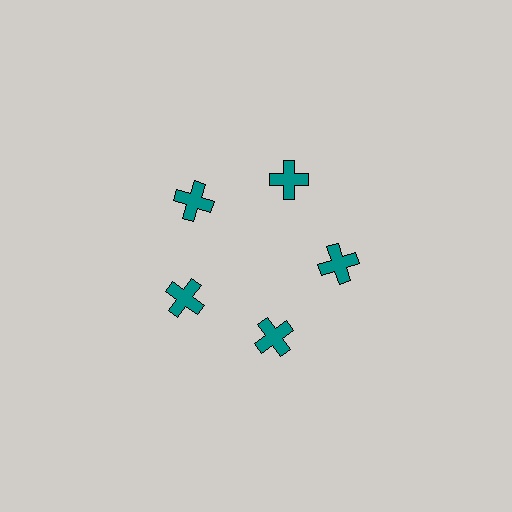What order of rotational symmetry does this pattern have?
This pattern has 5-fold rotational symmetry.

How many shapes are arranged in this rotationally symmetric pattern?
There are 5 shapes, arranged in 5 groups of 1.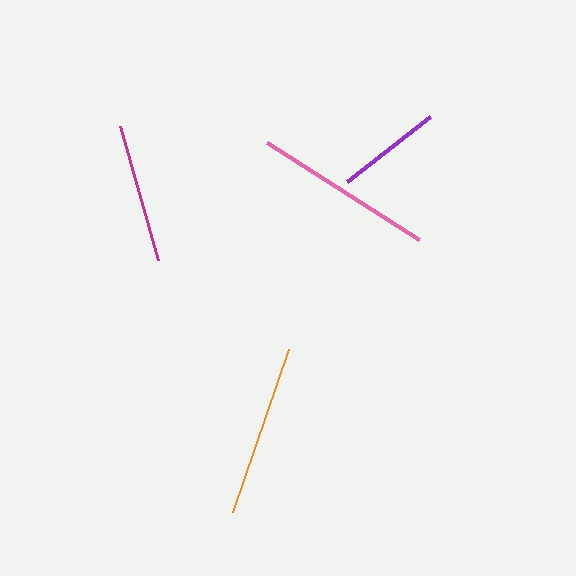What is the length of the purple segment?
The purple segment is approximately 106 pixels long.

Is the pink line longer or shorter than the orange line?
The pink line is longer than the orange line.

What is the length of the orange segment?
The orange segment is approximately 172 pixels long.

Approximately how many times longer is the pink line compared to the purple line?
The pink line is approximately 1.7 times the length of the purple line.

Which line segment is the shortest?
The purple line is the shortest at approximately 106 pixels.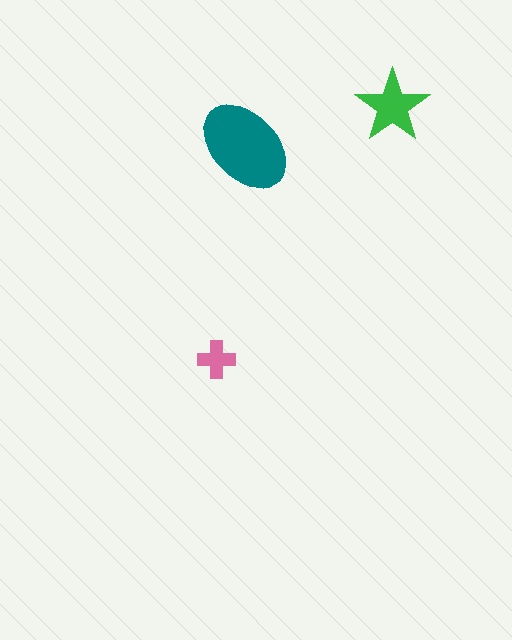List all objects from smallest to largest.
The pink cross, the green star, the teal ellipse.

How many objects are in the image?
There are 3 objects in the image.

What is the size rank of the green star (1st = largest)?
2nd.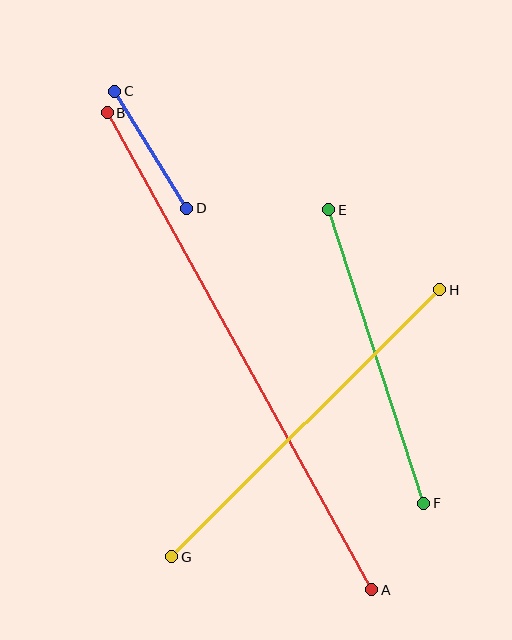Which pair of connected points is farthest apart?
Points A and B are farthest apart.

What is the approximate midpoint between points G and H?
The midpoint is at approximately (306, 423) pixels.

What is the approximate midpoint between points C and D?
The midpoint is at approximately (151, 150) pixels.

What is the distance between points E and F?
The distance is approximately 309 pixels.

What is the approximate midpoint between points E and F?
The midpoint is at approximately (376, 357) pixels.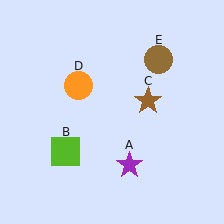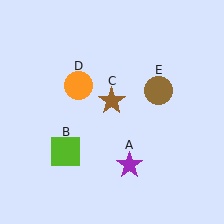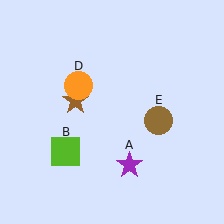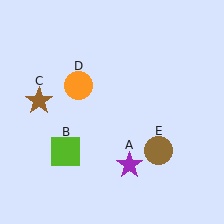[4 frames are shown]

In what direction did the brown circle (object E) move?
The brown circle (object E) moved down.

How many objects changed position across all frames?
2 objects changed position: brown star (object C), brown circle (object E).